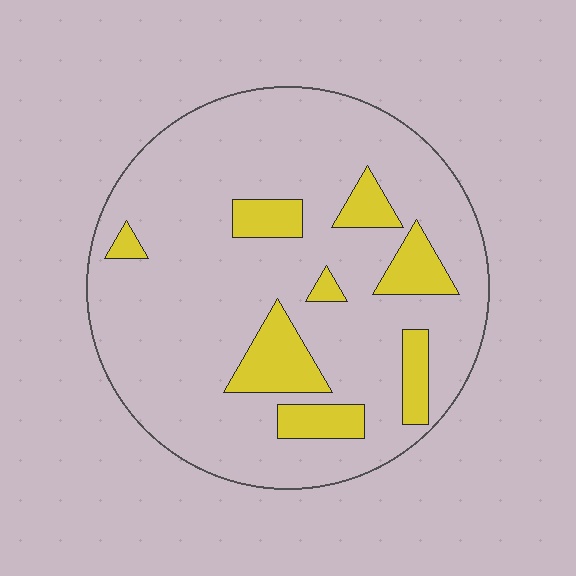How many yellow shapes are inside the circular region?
8.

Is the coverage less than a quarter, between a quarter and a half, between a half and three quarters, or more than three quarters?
Less than a quarter.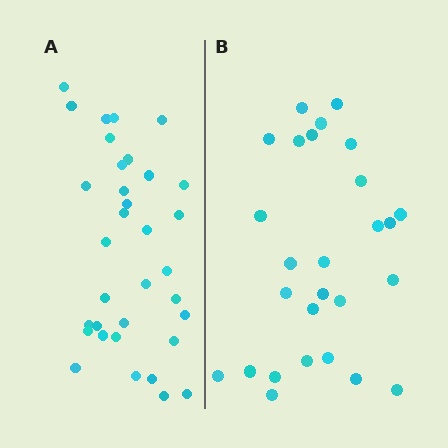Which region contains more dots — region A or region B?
Region A (the left region) has more dots.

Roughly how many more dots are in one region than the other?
Region A has roughly 8 or so more dots than region B.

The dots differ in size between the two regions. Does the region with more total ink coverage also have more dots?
No. Region B has more total ink coverage because its dots are larger, but region A actually contains more individual dots. Total area can be misleading — the number of items is what matters here.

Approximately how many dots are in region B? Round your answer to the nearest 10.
About 30 dots. (The exact count is 27, which rounds to 30.)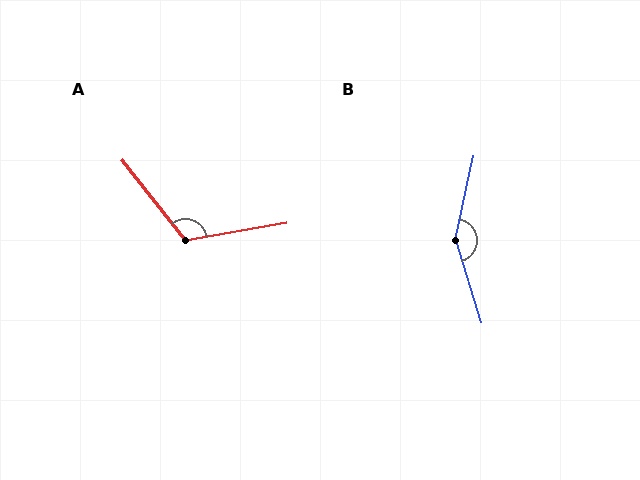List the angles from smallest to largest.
A (118°), B (151°).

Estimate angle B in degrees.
Approximately 151 degrees.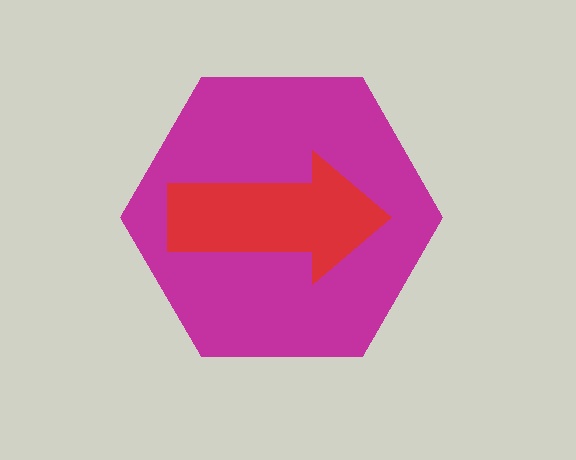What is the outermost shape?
The magenta hexagon.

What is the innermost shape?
The red arrow.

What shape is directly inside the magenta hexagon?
The red arrow.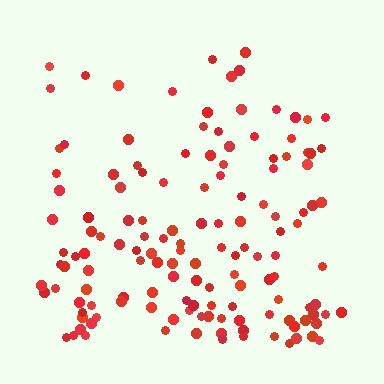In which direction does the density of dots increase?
From top to bottom, with the bottom side densest.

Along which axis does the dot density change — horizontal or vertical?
Vertical.